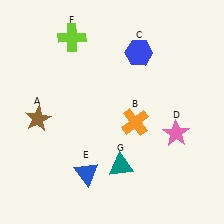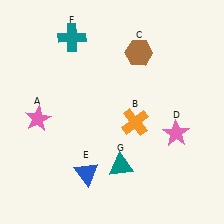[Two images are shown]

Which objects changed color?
A changed from brown to pink. C changed from blue to brown. F changed from lime to teal.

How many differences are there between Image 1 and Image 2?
There are 3 differences between the two images.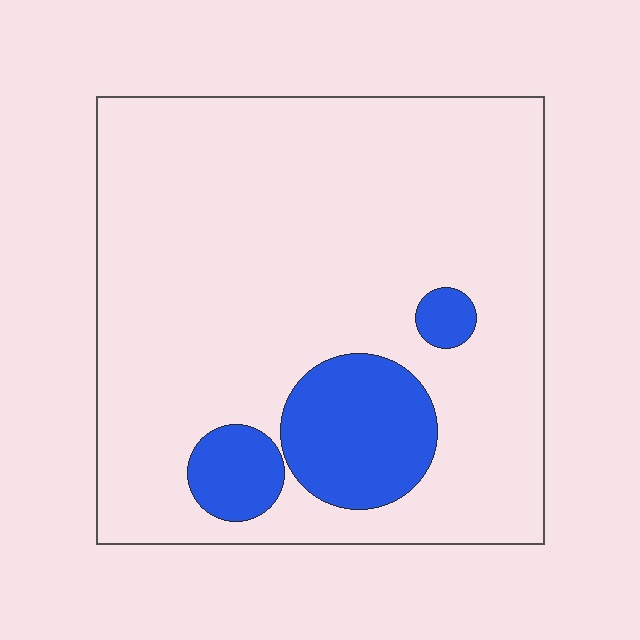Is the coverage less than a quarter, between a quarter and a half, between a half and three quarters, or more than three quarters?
Less than a quarter.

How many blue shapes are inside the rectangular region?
3.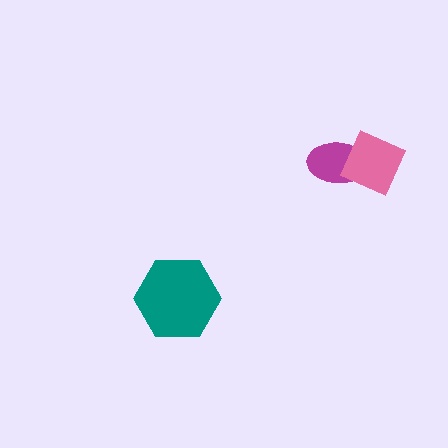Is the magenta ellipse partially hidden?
Yes, it is partially covered by another shape.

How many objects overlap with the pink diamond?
1 object overlaps with the pink diamond.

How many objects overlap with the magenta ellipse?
1 object overlaps with the magenta ellipse.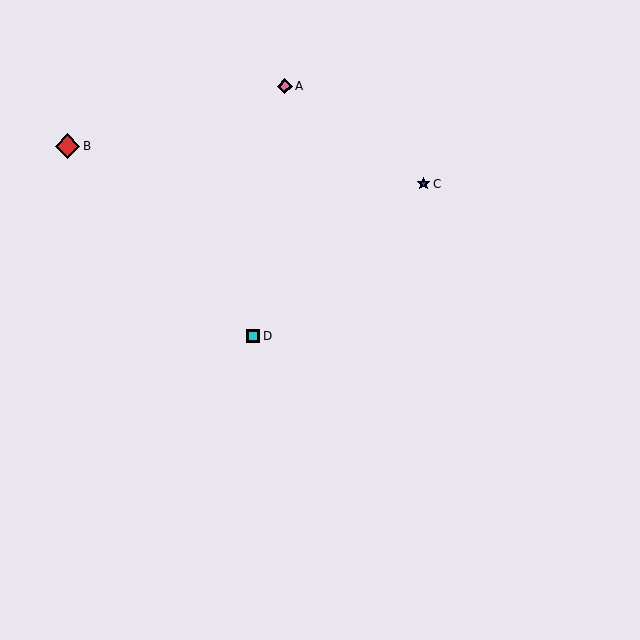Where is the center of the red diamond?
The center of the red diamond is at (67, 146).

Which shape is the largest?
The red diamond (labeled B) is the largest.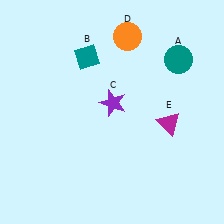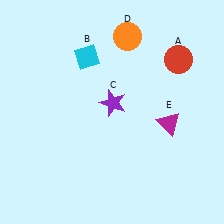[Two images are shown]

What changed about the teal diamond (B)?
In Image 1, B is teal. In Image 2, it changed to cyan.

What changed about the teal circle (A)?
In Image 1, A is teal. In Image 2, it changed to red.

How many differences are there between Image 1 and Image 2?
There are 2 differences between the two images.